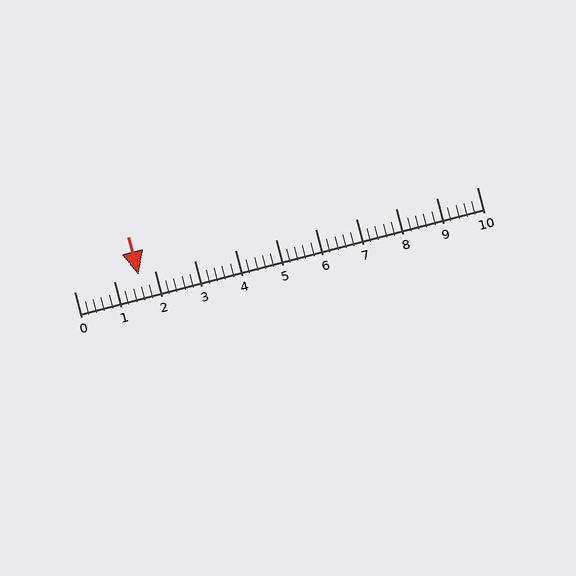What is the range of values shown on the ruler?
The ruler shows values from 0 to 10.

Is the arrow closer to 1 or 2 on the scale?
The arrow is closer to 2.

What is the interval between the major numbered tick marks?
The major tick marks are spaced 1 units apart.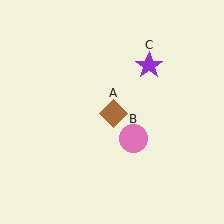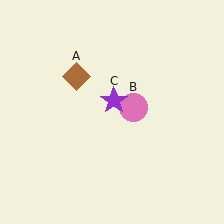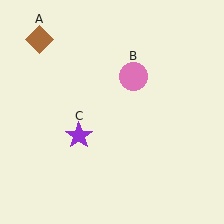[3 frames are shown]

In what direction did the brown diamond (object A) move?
The brown diamond (object A) moved up and to the left.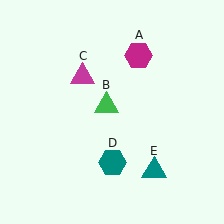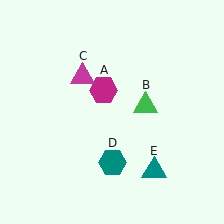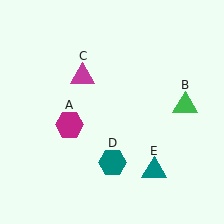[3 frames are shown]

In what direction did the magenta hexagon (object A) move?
The magenta hexagon (object A) moved down and to the left.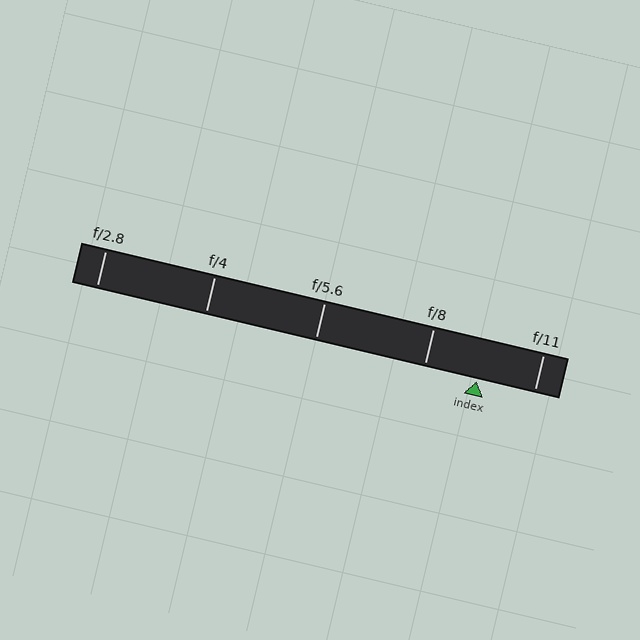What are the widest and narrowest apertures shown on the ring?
The widest aperture shown is f/2.8 and the narrowest is f/11.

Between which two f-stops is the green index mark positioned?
The index mark is between f/8 and f/11.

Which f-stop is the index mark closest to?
The index mark is closest to f/8.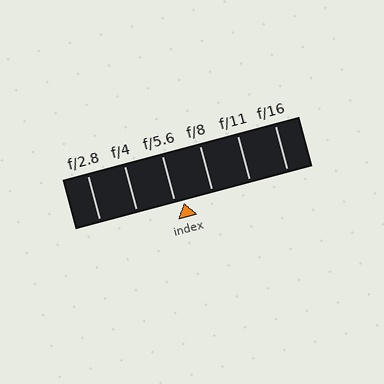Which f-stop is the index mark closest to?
The index mark is closest to f/5.6.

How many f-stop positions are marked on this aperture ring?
There are 6 f-stop positions marked.